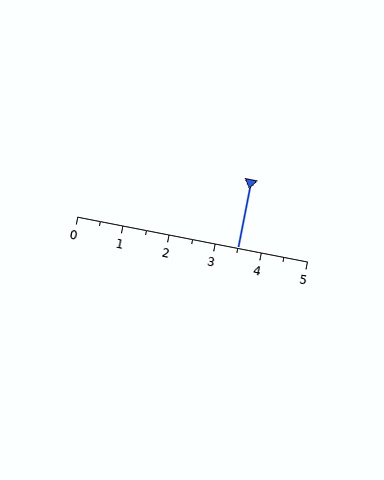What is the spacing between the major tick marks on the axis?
The major ticks are spaced 1 apart.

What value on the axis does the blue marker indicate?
The marker indicates approximately 3.5.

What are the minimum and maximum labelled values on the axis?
The axis runs from 0 to 5.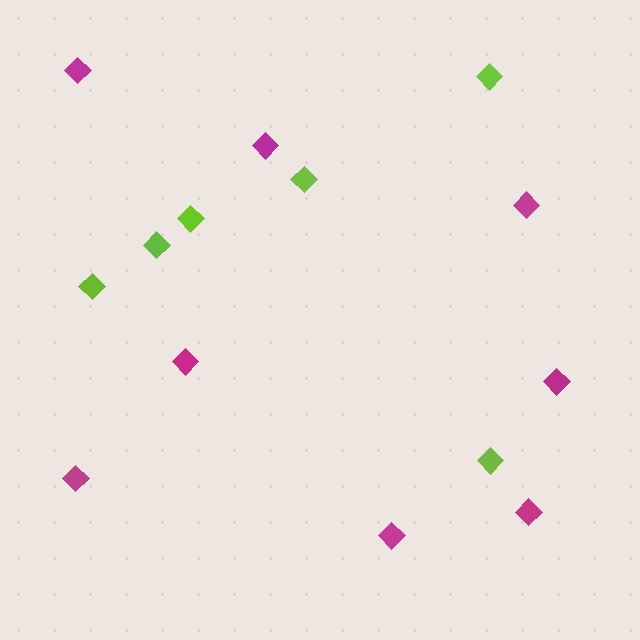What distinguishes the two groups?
There are 2 groups: one group of magenta diamonds (8) and one group of lime diamonds (6).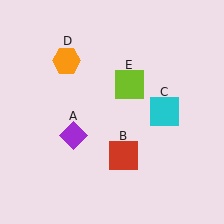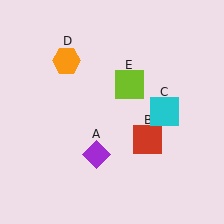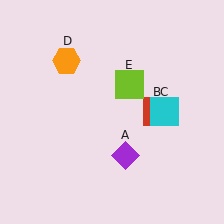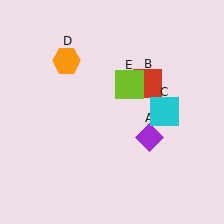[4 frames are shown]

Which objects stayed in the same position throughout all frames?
Cyan square (object C) and orange hexagon (object D) and lime square (object E) remained stationary.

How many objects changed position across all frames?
2 objects changed position: purple diamond (object A), red square (object B).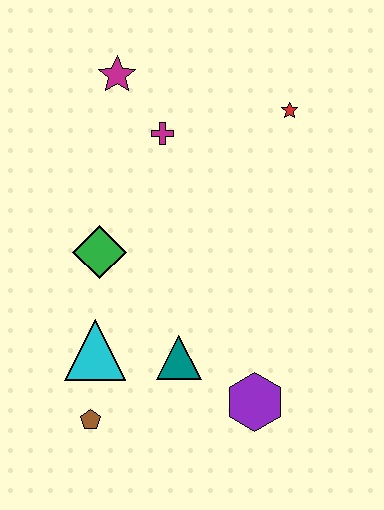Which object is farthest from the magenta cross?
The brown pentagon is farthest from the magenta cross.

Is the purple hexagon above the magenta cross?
No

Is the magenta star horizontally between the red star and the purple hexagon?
No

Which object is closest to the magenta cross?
The magenta star is closest to the magenta cross.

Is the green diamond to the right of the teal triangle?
No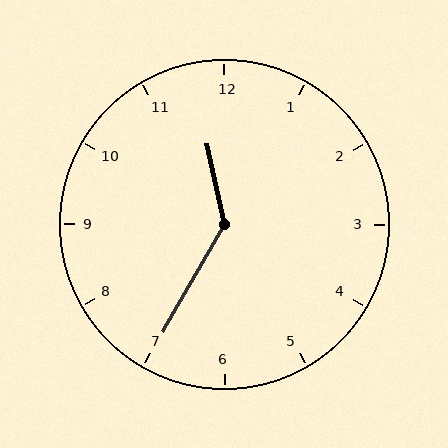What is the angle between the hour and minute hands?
Approximately 138 degrees.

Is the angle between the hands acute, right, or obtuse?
It is obtuse.